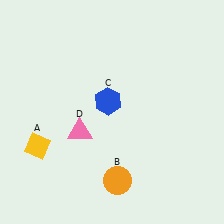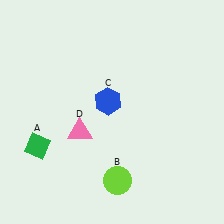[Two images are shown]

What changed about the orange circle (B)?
In Image 1, B is orange. In Image 2, it changed to lime.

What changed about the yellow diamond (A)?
In Image 1, A is yellow. In Image 2, it changed to green.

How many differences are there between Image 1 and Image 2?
There are 2 differences between the two images.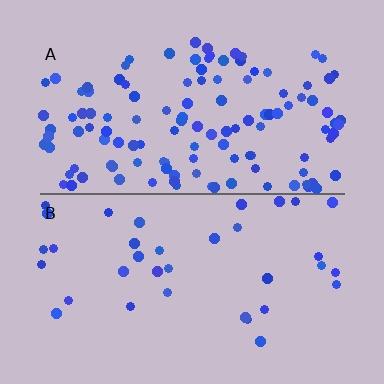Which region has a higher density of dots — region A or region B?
A (the top).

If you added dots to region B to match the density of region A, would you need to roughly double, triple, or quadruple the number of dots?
Approximately triple.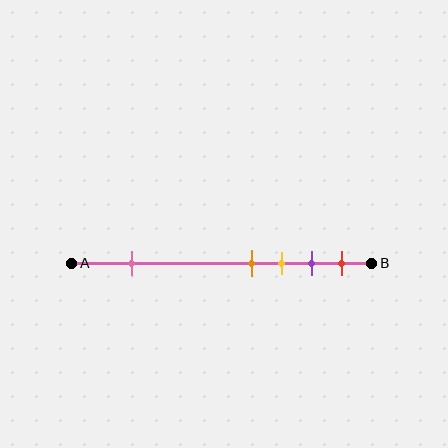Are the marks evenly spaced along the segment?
No, the marks are not evenly spaced.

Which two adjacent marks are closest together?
The orange and yellow marks are the closest adjacent pair.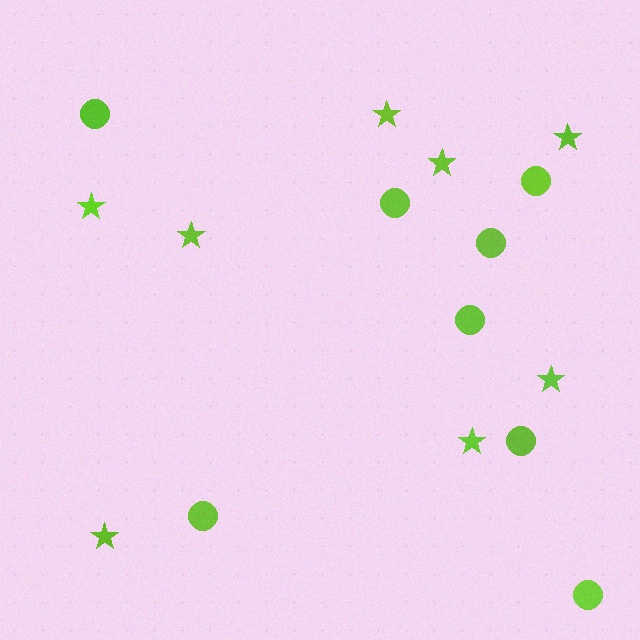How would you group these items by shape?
There are 2 groups: one group of circles (8) and one group of stars (8).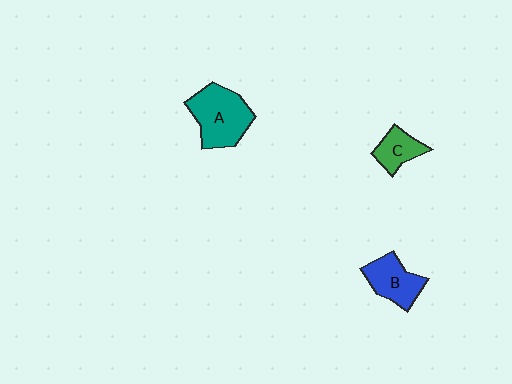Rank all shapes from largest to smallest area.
From largest to smallest: A (teal), B (blue), C (green).